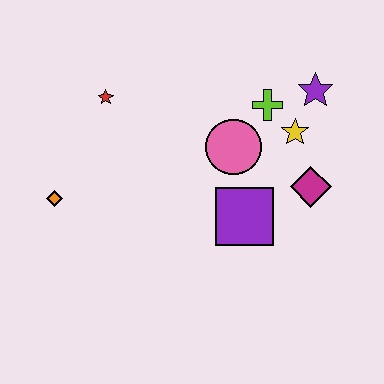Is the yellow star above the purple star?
No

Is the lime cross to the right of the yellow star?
No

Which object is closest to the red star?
The orange diamond is closest to the red star.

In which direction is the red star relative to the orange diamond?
The red star is above the orange diamond.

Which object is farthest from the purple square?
The orange diamond is farthest from the purple square.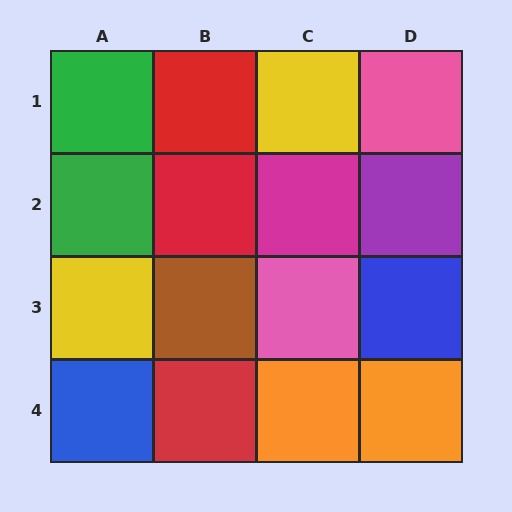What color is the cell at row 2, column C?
Magenta.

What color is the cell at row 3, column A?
Yellow.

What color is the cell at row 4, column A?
Blue.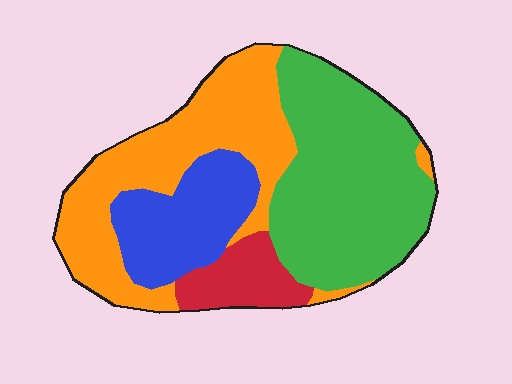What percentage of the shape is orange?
Orange covers 34% of the shape.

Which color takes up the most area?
Green, at roughly 40%.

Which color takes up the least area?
Red, at roughly 10%.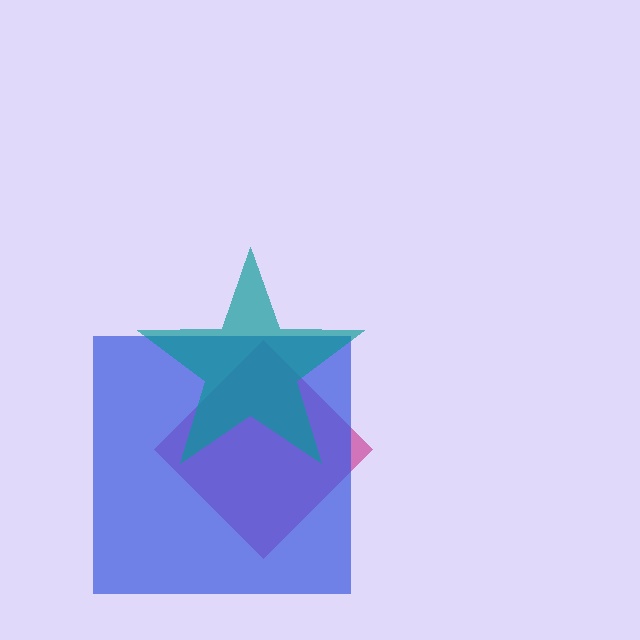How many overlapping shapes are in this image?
There are 3 overlapping shapes in the image.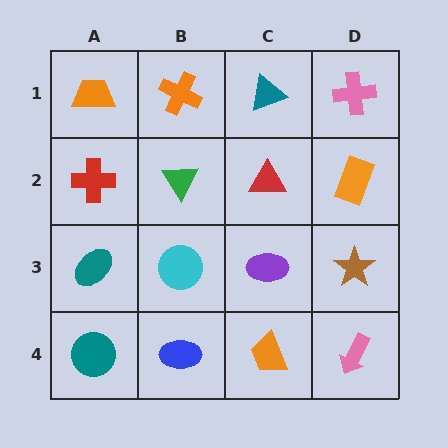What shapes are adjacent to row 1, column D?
An orange rectangle (row 2, column D), a teal triangle (row 1, column C).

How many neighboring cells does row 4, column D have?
2.